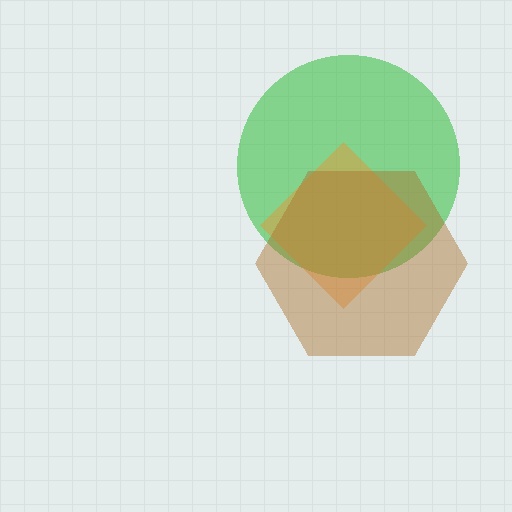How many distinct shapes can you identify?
There are 3 distinct shapes: a green circle, an orange diamond, a brown hexagon.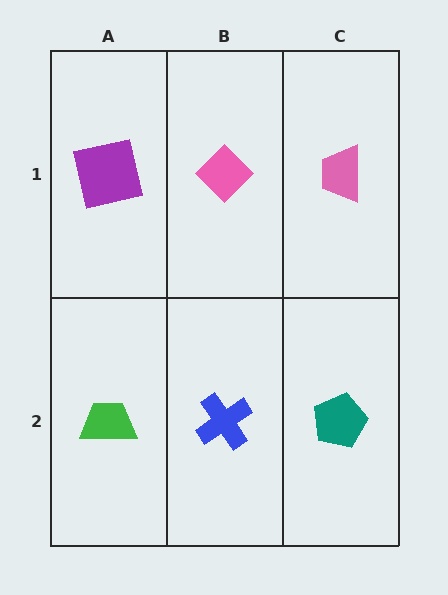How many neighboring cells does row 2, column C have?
2.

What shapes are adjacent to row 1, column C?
A teal pentagon (row 2, column C), a pink diamond (row 1, column B).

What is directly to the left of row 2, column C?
A blue cross.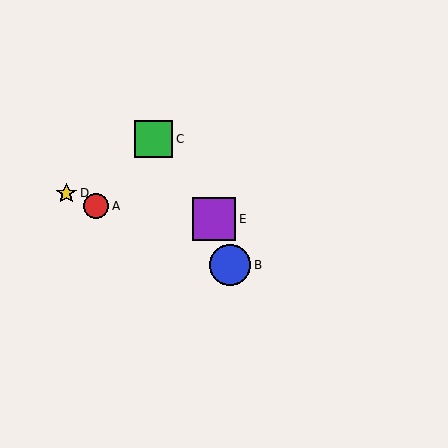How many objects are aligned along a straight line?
3 objects (A, B, D) are aligned along a straight line.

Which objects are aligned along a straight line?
Objects A, B, D are aligned along a straight line.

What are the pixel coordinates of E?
Object E is at (214, 219).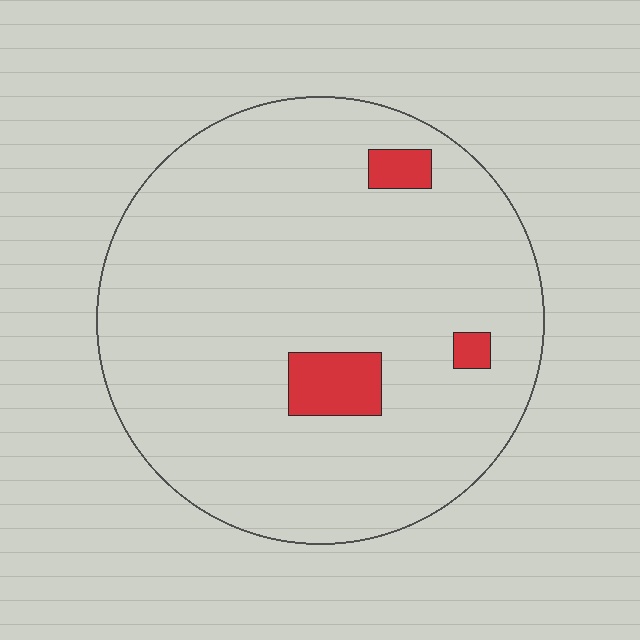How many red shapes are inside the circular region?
3.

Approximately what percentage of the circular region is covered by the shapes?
Approximately 5%.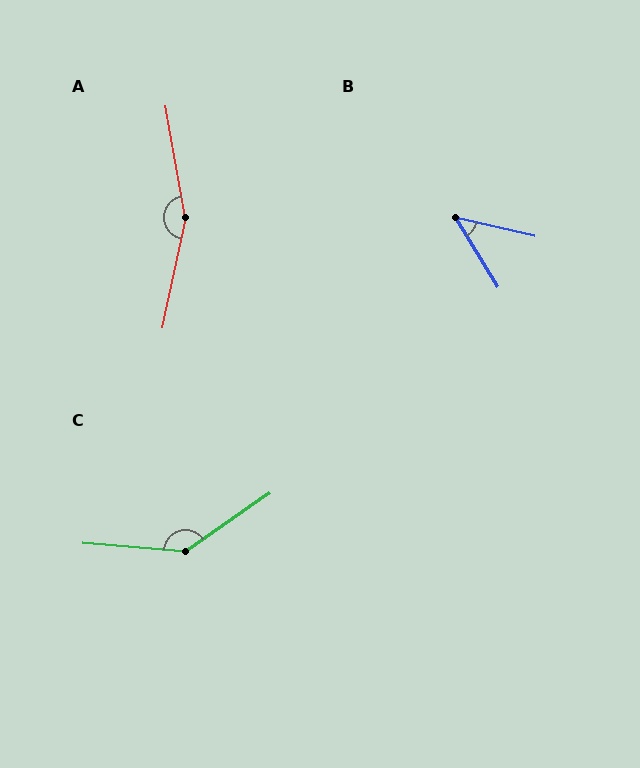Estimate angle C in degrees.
Approximately 140 degrees.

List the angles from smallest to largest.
B (46°), C (140°), A (158°).